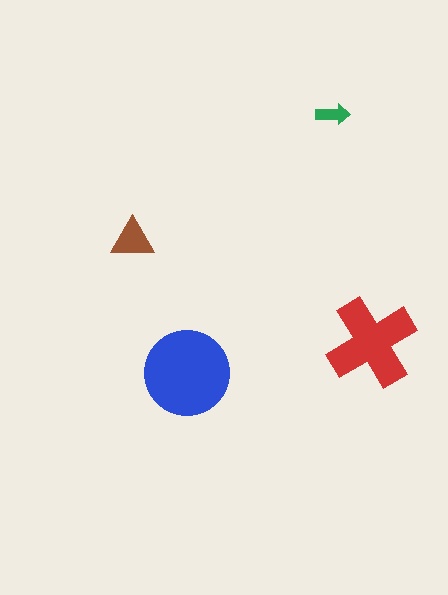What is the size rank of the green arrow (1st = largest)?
4th.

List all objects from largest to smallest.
The blue circle, the red cross, the brown triangle, the green arrow.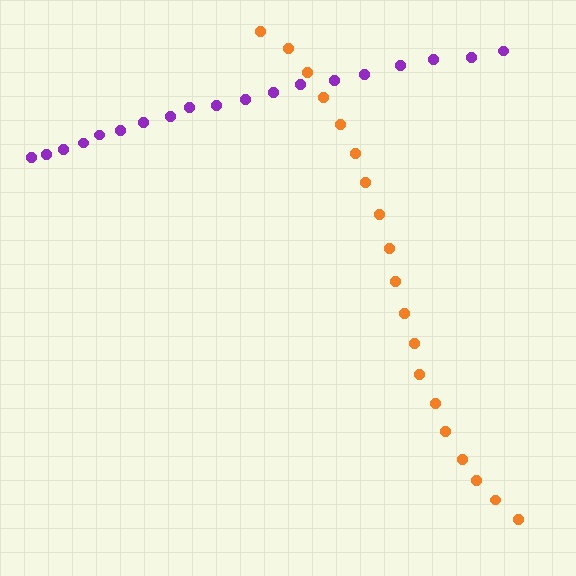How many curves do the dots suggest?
There are 2 distinct paths.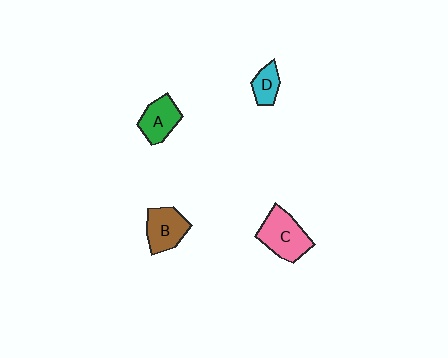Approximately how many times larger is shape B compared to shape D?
Approximately 1.7 times.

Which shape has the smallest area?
Shape D (cyan).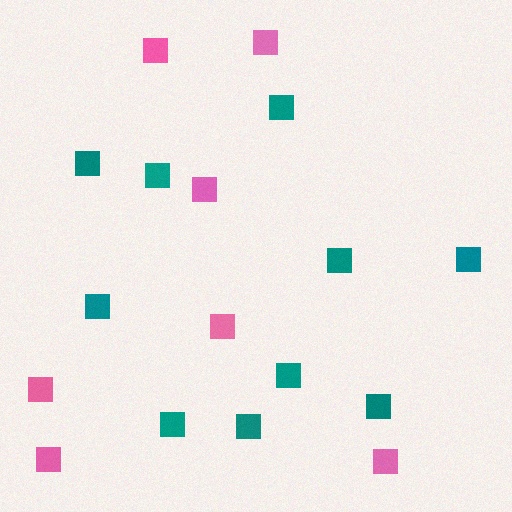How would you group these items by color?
There are 2 groups: one group of teal squares (10) and one group of pink squares (7).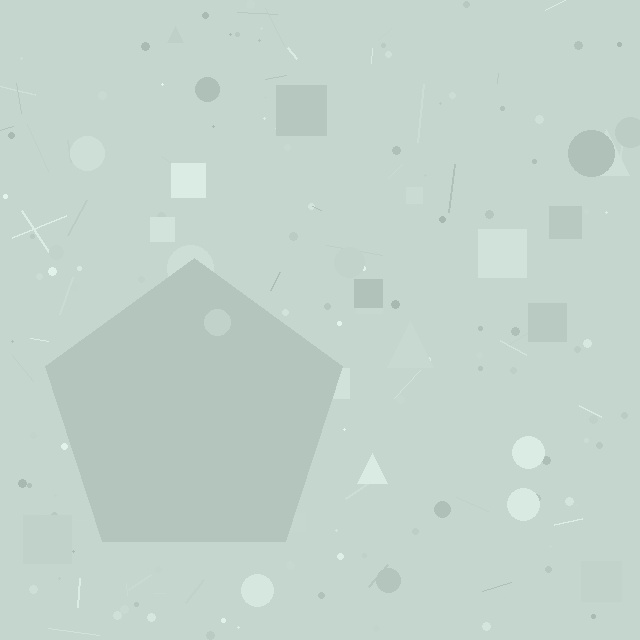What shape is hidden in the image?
A pentagon is hidden in the image.